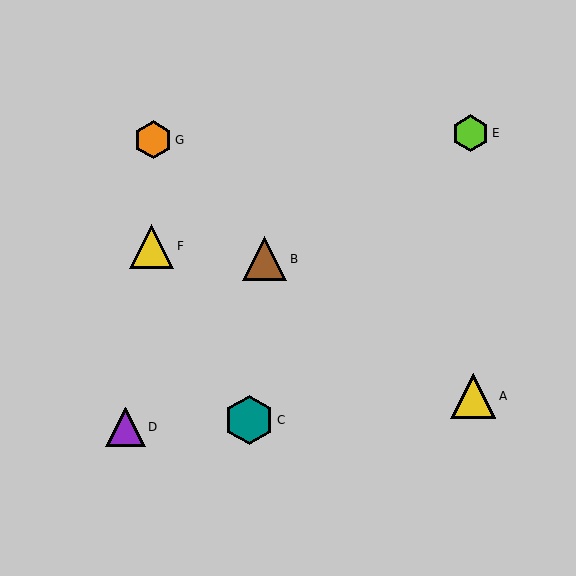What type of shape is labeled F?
Shape F is a yellow triangle.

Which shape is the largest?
The teal hexagon (labeled C) is the largest.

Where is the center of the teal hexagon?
The center of the teal hexagon is at (249, 420).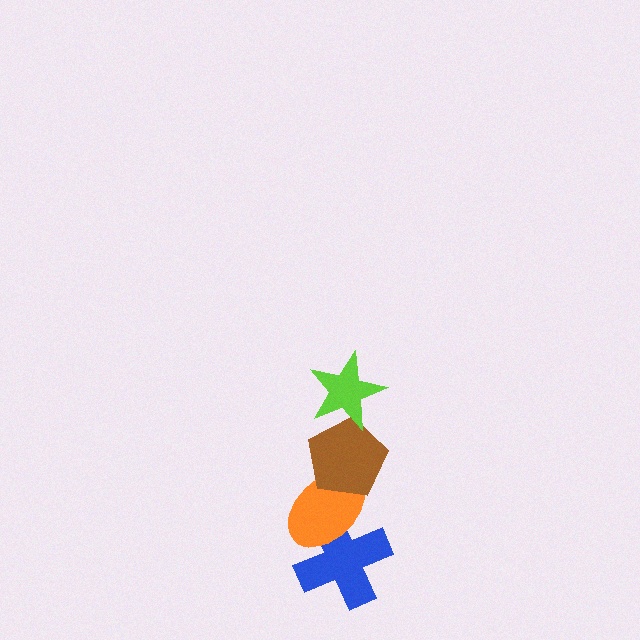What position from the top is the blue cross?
The blue cross is 4th from the top.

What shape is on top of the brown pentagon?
The lime star is on top of the brown pentagon.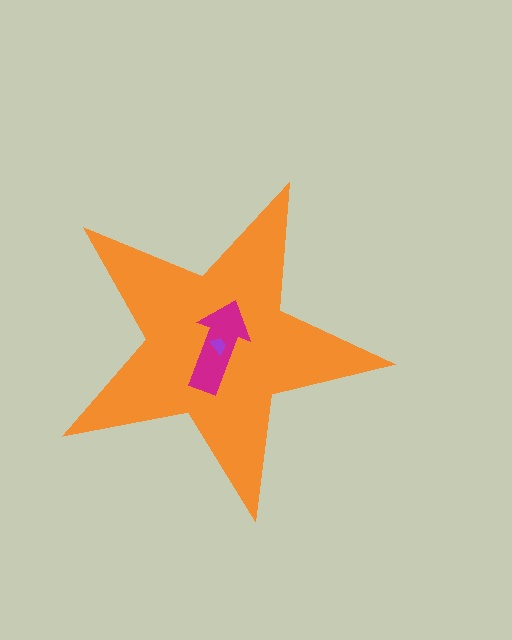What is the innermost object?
The purple trapezoid.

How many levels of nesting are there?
3.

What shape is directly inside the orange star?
The magenta arrow.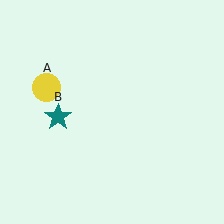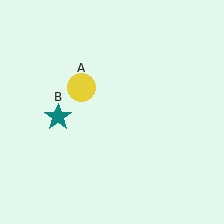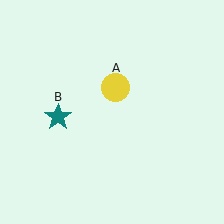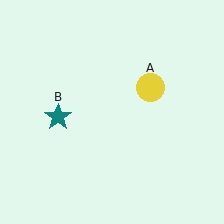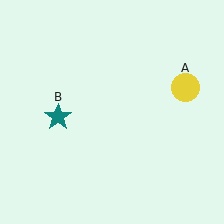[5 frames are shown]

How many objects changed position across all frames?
1 object changed position: yellow circle (object A).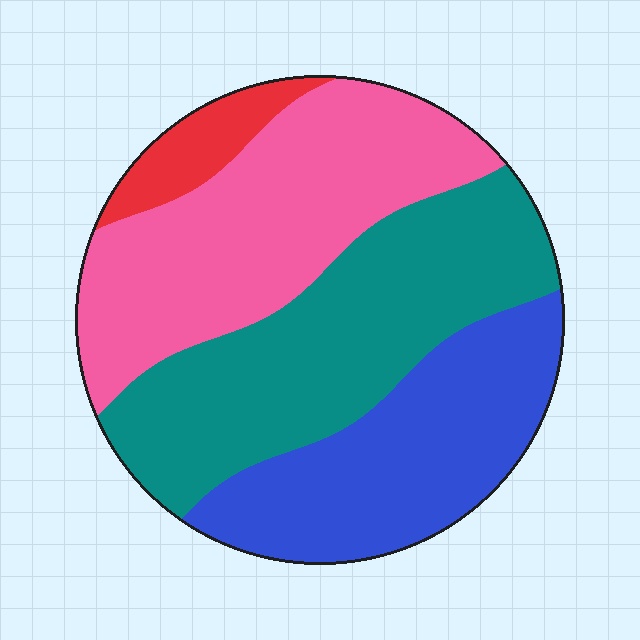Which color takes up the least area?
Red, at roughly 5%.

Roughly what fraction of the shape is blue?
Blue covers 26% of the shape.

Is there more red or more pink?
Pink.